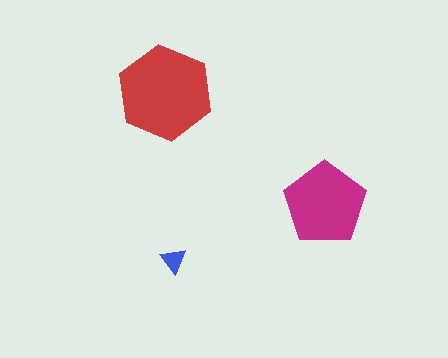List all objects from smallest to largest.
The blue triangle, the magenta pentagon, the red hexagon.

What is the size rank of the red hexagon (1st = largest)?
1st.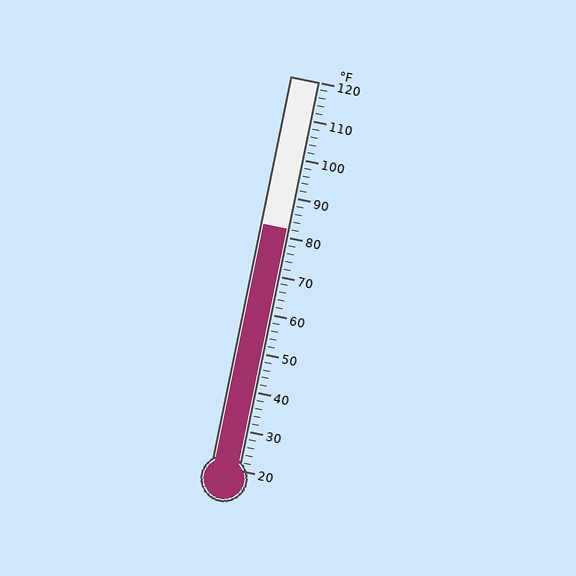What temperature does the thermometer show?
The thermometer shows approximately 82°F.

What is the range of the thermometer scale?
The thermometer scale ranges from 20°F to 120°F.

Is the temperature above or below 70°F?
The temperature is above 70°F.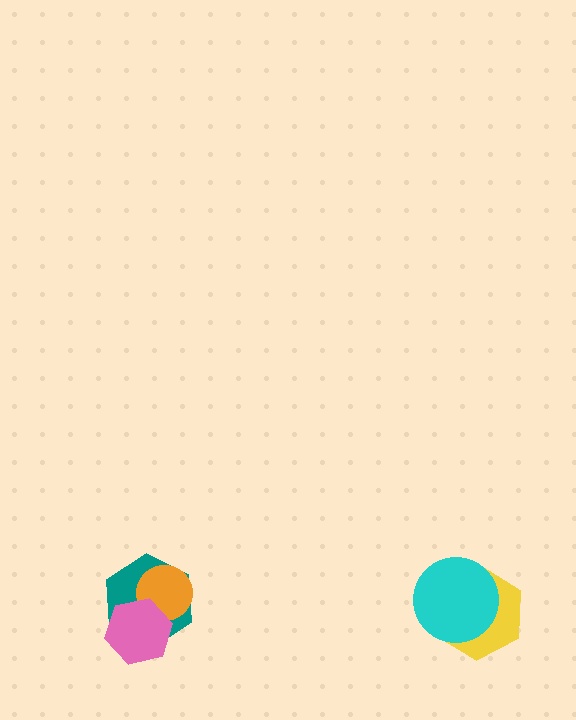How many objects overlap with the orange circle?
2 objects overlap with the orange circle.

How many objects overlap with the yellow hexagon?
1 object overlaps with the yellow hexagon.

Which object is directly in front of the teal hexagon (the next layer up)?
The orange circle is directly in front of the teal hexagon.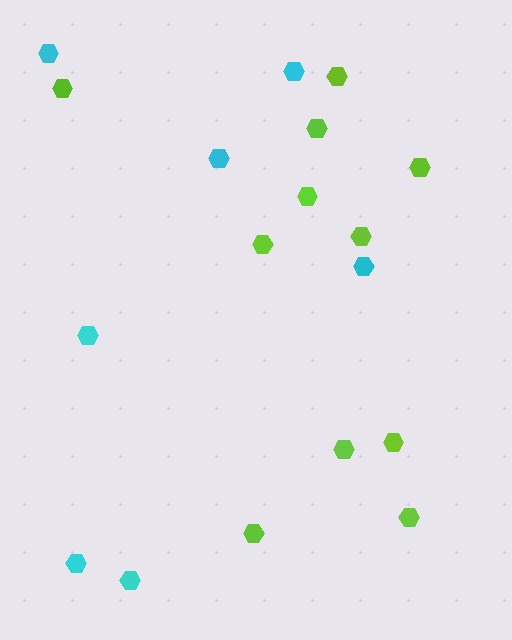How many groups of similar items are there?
There are 2 groups: one group of cyan hexagons (7) and one group of lime hexagons (11).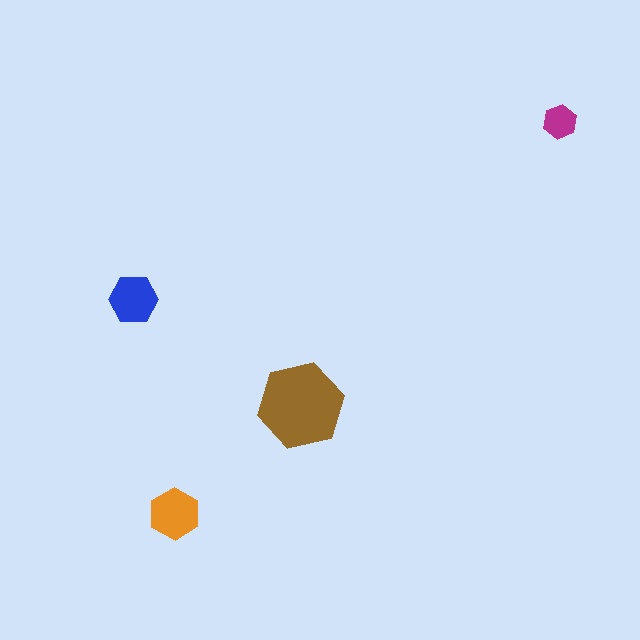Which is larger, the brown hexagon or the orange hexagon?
The brown one.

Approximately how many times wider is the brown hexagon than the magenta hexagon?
About 2.5 times wider.